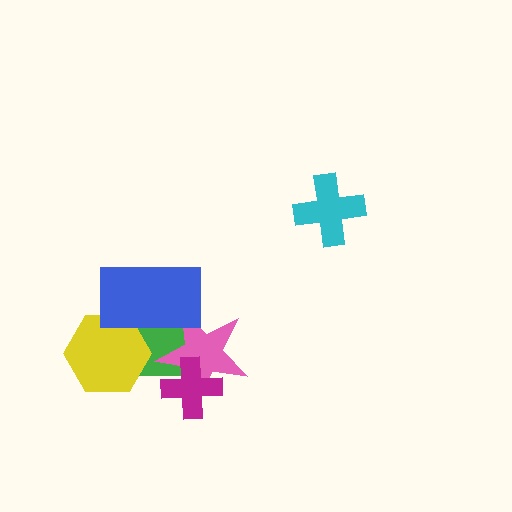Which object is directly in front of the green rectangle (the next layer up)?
The pink star is directly in front of the green rectangle.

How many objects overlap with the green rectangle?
4 objects overlap with the green rectangle.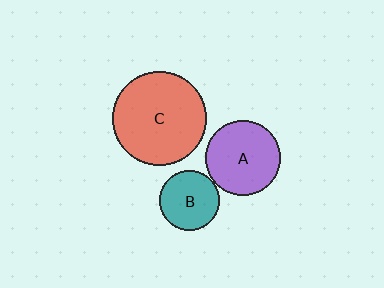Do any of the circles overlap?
No, none of the circles overlap.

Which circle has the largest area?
Circle C (red).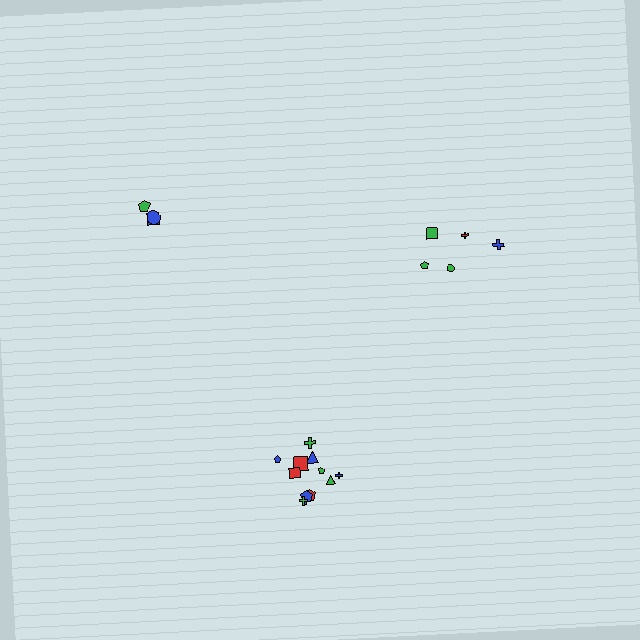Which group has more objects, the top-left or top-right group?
The top-right group.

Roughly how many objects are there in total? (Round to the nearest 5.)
Roughly 20 objects in total.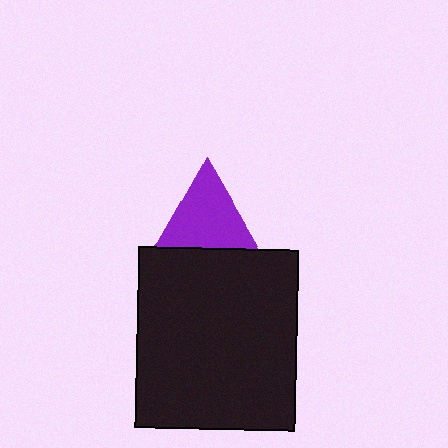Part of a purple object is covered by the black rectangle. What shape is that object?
It is a triangle.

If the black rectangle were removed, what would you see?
You would see the complete purple triangle.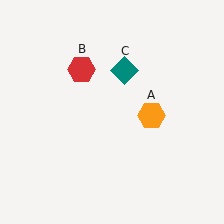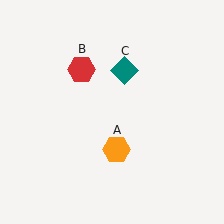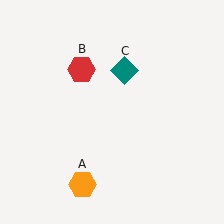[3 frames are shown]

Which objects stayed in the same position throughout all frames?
Red hexagon (object B) and teal diamond (object C) remained stationary.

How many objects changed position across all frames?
1 object changed position: orange hexagon (object A).